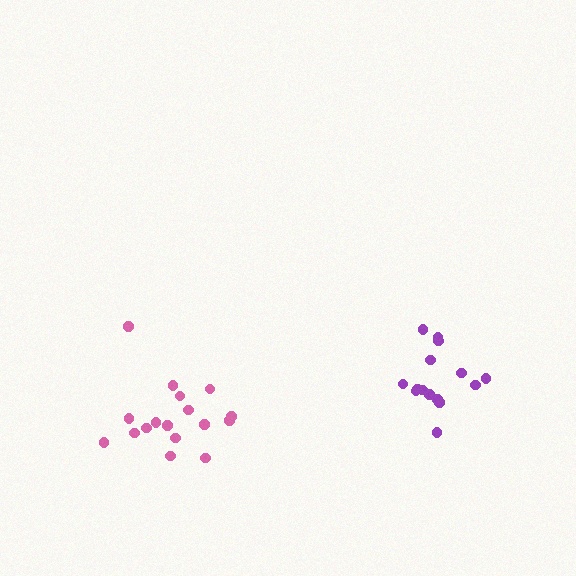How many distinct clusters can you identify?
There are 2 distinct clusters.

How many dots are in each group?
Group 1: 15 dots, Group 2: 17 dots (32 total).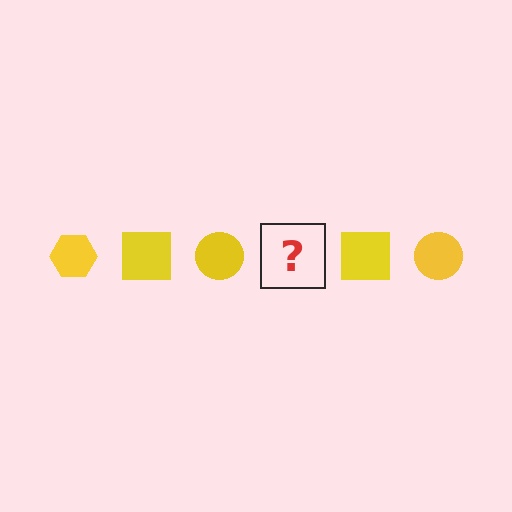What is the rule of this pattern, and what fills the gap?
The rule is that the pattern cycles through hexagon, square, circle shapes in yellow. The gap should be filled with a yellow hexagon.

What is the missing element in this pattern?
The missing element is a yellow hexagon.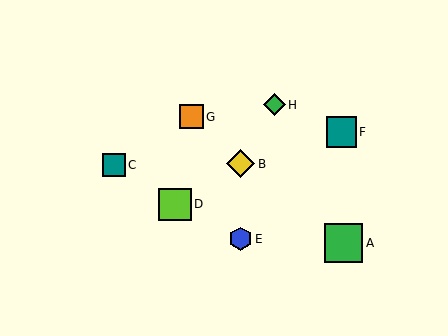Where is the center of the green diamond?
The center of the green diamond is at (275, 105).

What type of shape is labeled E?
Shape E is a blue hexagon.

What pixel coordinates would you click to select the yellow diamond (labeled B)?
Click at (241, 164) to select the yellow diamond B.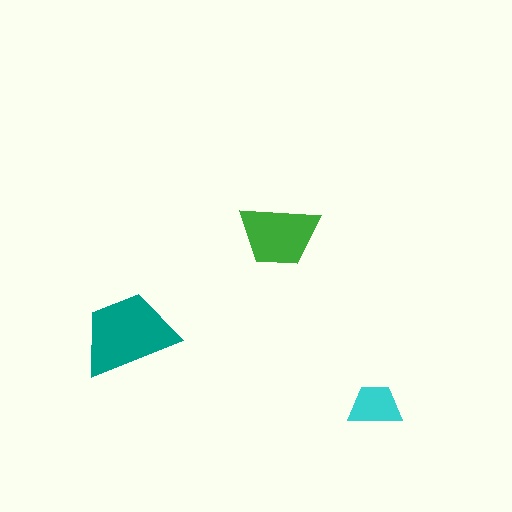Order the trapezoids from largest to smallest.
the teal one, the green one, the cyan one.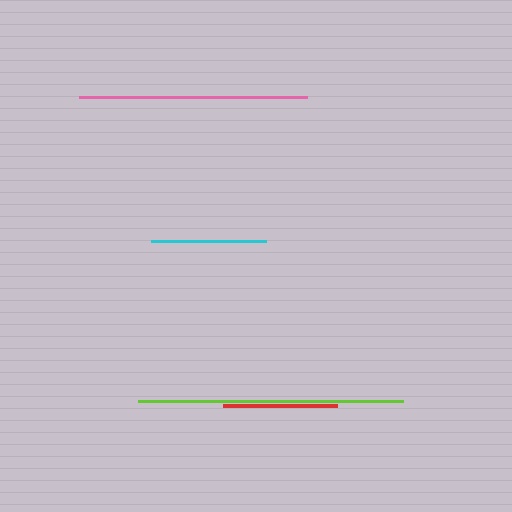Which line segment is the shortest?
The red line is the shortest at approximately 114 pixels.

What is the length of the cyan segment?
The cyan segment is approximately 114 pixels long.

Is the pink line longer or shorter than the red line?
The pink line is longer than the red line.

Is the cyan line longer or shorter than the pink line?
The pink line is longer than the cyan line.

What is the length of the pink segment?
The pink segment is approximately 228 pixels long.